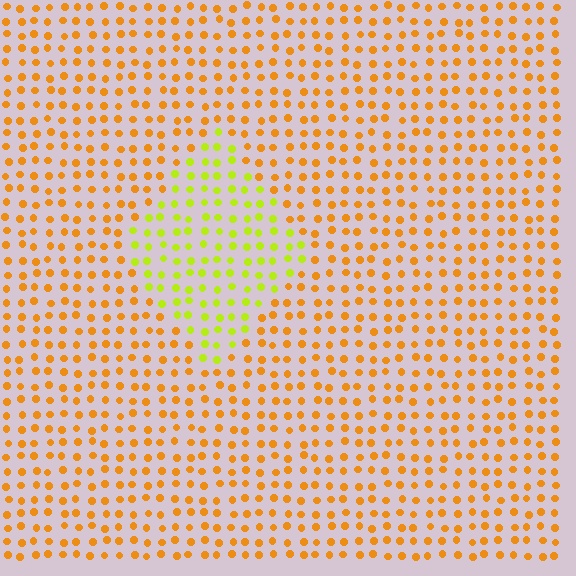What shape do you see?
I see a diamond.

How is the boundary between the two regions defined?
The boundary is defined purely by a slight shift in hue (about 42 degrees). Spacing, size, and orientation are identical on both sides.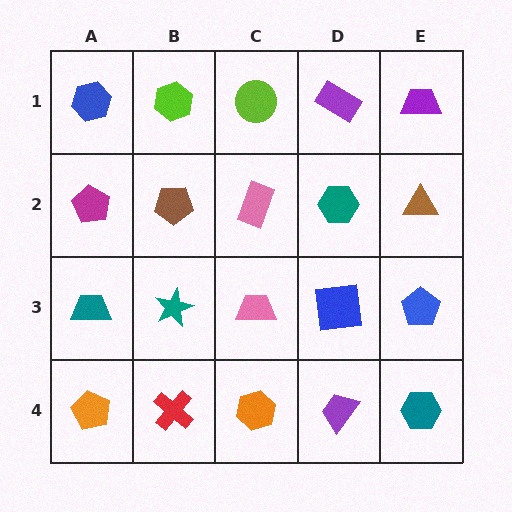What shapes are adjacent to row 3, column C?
A pink rectangle (row 2, column C), an orange hexagon (row 4, column C), a teal star (row 3, column B), a blue square (row 3, column D).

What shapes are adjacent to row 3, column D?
A teal hexagon (row 2, column D), a purple trapezoid (row 4, column D), a pink trapezoid (row 3, column C), a blue pentagon (row 3, column E).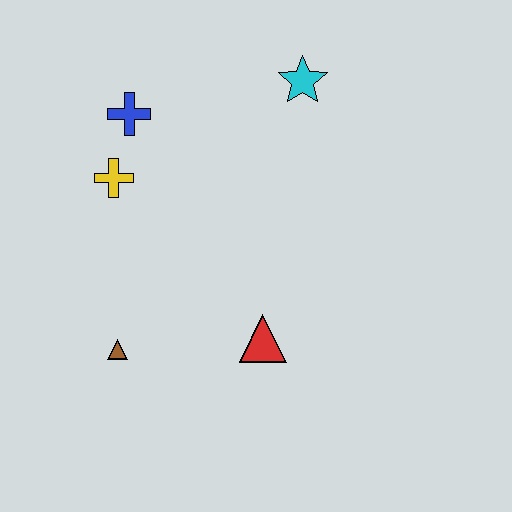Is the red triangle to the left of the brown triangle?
No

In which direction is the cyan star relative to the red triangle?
The cyan star is above the red triangle.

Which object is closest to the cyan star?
The blue cross is closest to the cyan star.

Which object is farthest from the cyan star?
The brown triangle is farthest from the cyan star.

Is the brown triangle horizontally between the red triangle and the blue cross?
No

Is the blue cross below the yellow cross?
No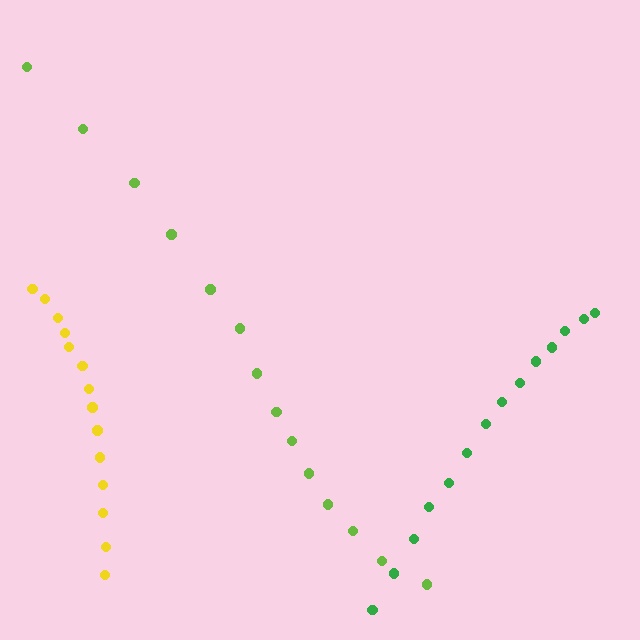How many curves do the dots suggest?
There are 3 distinct paths.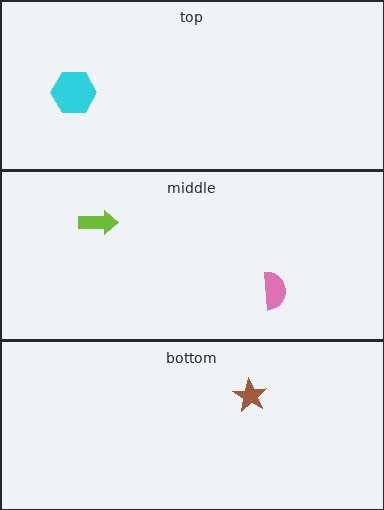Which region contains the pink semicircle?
The middle region.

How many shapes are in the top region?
1.